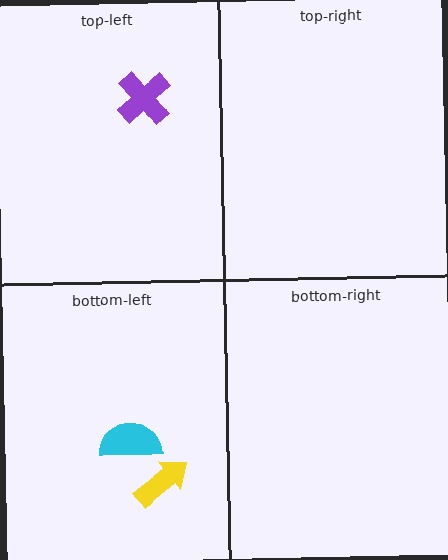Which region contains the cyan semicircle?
The bottom-left region.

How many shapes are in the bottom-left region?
2.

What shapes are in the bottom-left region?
The cyan semicircle, the yellow arrow.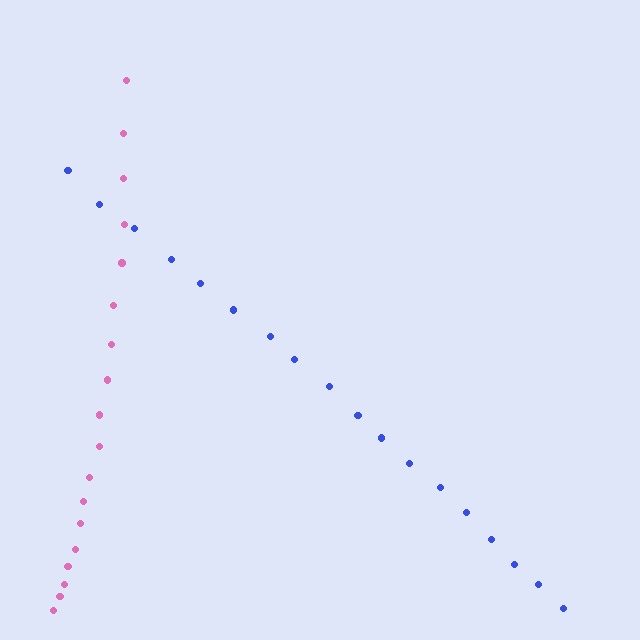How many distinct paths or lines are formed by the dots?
There are 2 distinct paths.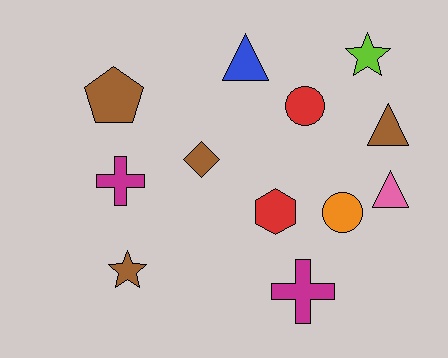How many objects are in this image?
There are 12 objects.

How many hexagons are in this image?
There is 1 hexagon.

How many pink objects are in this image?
There is 1 pink object.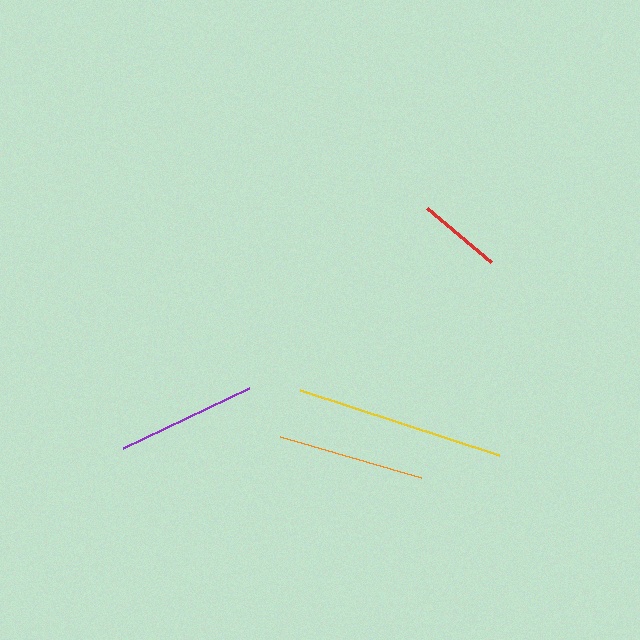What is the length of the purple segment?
The purple segment is approximately 140 pixels long.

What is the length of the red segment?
The red segment is approximately 84 pixels long.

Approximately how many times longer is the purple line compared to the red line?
The purple line is approximately 1.7 times the length of the red line.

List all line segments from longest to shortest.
From longest to shortest: yellow, orange, purple, red.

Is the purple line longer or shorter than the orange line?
The orange line is longer than the purple line.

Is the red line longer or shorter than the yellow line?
The yellow line is longer than the red line.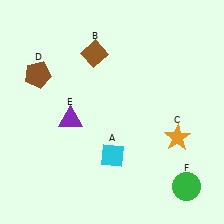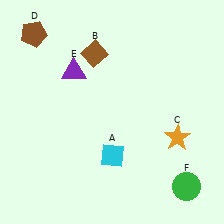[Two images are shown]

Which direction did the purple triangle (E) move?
The purple triangle (E) moved up.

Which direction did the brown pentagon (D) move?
The brown pentagon (D) moved up.